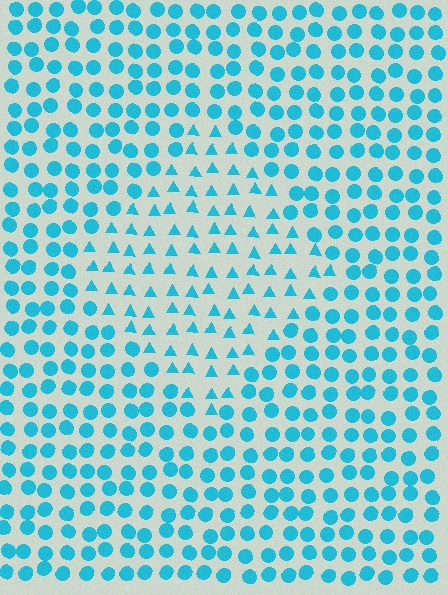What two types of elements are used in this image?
The image uses triangles inside the diamond region and circles outside it.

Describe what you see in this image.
The image is filled with small cyan elements arranged in a uniform grid. A diamond-shaped region contains triangles, while the surrounding area contains circles. The boundary is defined purely by the change in element shape.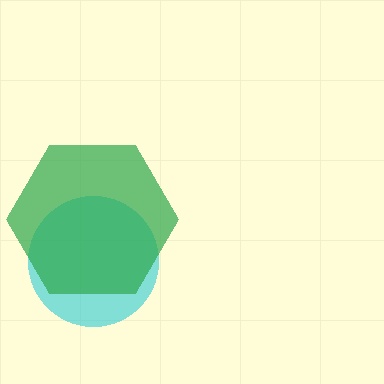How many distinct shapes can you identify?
There are 2 distinct shapes: a cyan circle, a green hexagon.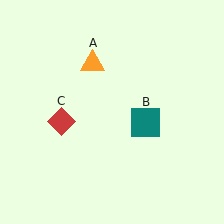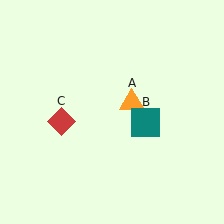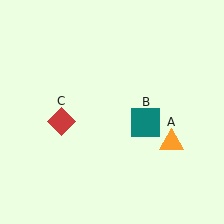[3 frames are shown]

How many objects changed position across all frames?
1 object changed position: orange triangle (object A).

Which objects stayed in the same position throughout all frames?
Teal square (object B) and red diamond (object C) remained stationary.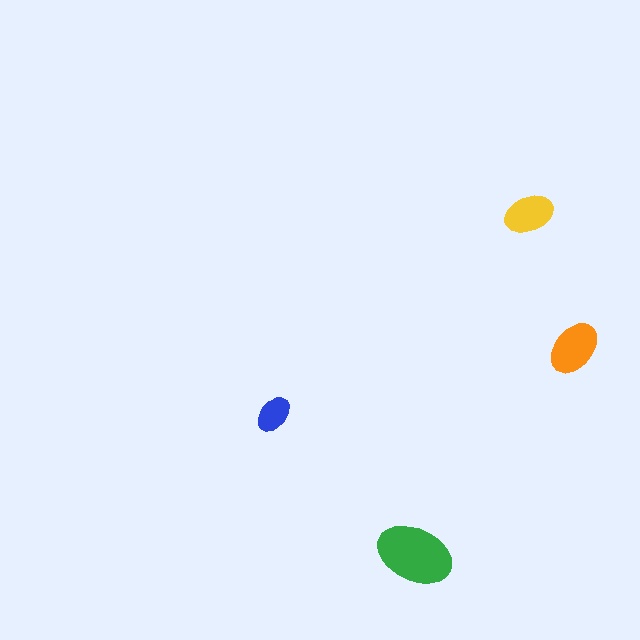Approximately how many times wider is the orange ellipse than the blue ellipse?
About 1.5 times wider.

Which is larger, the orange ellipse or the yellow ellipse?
The orange one.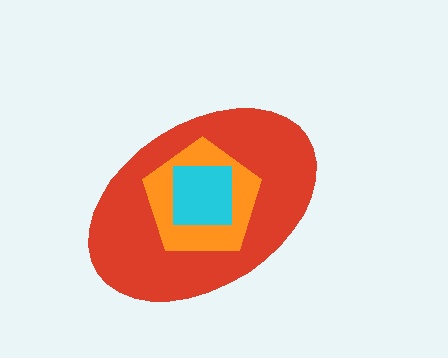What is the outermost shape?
The red ellipse.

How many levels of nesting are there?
3.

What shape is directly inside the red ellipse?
The orange pentagon.